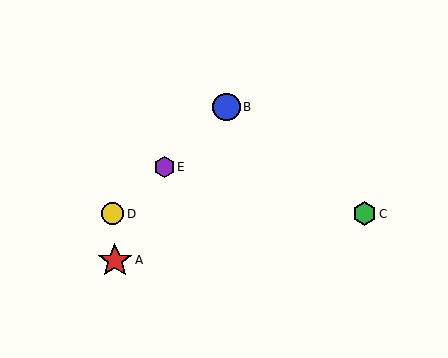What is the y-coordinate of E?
Object E is at y≈167.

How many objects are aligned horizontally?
2 objects (C, D) are aligned horizontally.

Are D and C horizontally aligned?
Yes, both are at y≈214.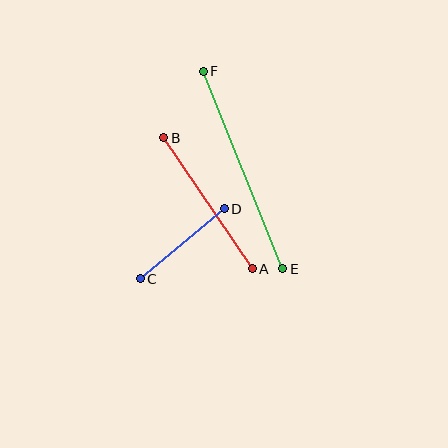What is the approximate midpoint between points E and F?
The midpoint is at approximately (243, 170) pixels.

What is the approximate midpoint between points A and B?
The midpoint is at approximately (208, 203) pixels.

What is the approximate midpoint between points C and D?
The midpoint is at approximately (182, 244) pixels.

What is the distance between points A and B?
The distance is approximately 158 pixels.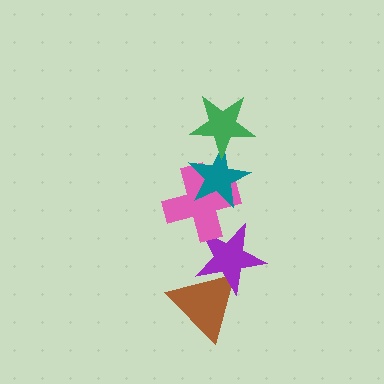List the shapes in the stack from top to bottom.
From top to bottom: the green star, the teal star, the pink cross, the purple star, the brown triangle.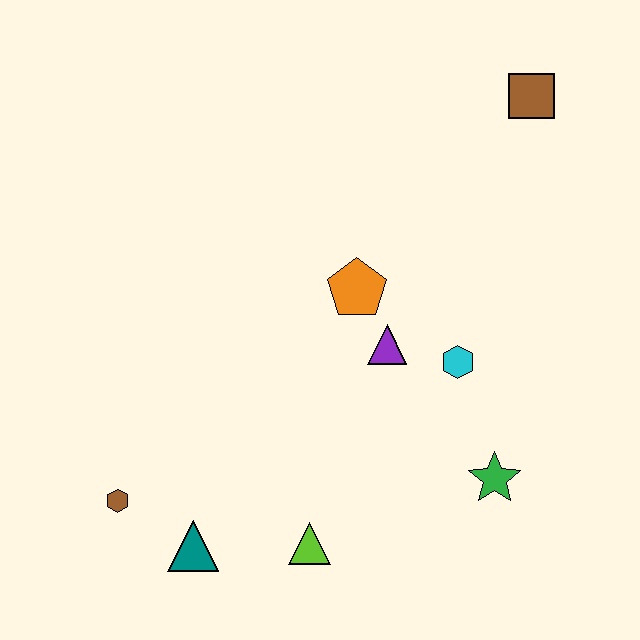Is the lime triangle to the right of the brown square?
No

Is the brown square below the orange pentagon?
No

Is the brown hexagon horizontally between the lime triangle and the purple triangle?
No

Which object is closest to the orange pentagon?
The purple triangle is closest to the orange pentagon.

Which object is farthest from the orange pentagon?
The brown hexagon is farthest from the orange pentagon.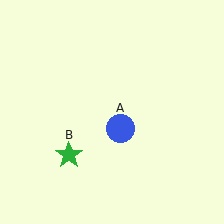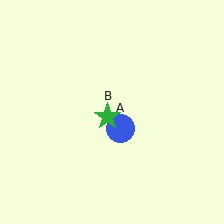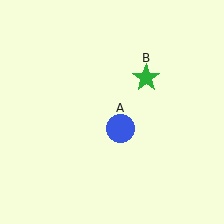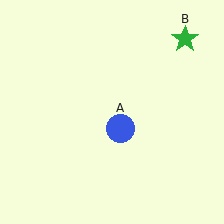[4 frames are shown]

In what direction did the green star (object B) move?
The green star (object B) moved up and to the right.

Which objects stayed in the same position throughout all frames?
Blue circle (object A) remained stationary.